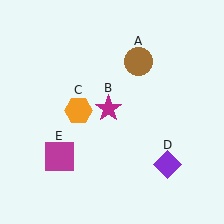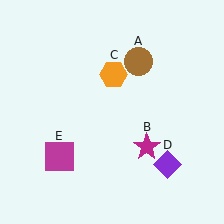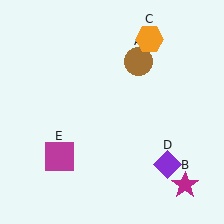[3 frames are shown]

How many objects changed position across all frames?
2 objects changed position: magenta star (object B), orange hexagon (object C).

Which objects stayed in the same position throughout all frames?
Brown circle (object A) and purple diamond (object D) and magenta square (object E) remained stationary.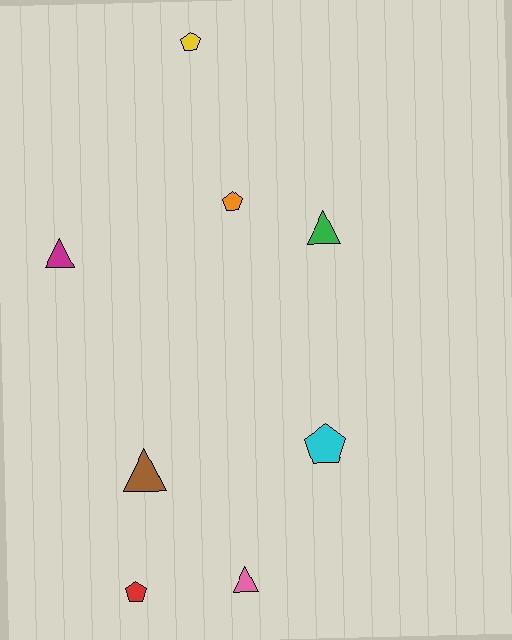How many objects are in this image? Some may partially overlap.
There are 8 objects.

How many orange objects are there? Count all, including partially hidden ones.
There is 1 orange object.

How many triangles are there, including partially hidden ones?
There are 4 triangles.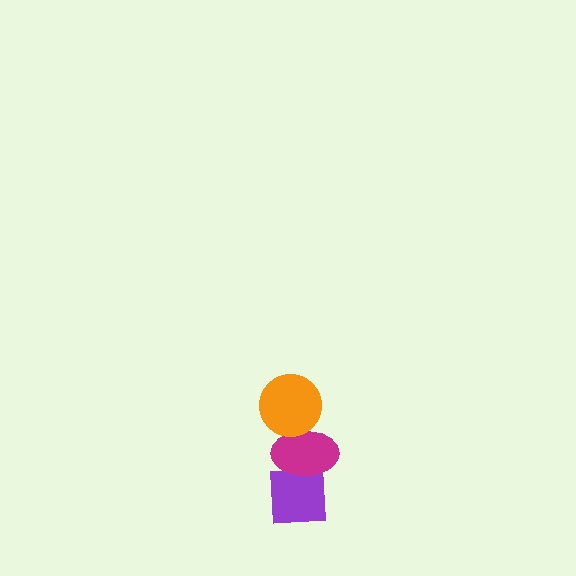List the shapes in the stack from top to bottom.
From top to bottom: the orange circle, the magenta ellipse, the purple square.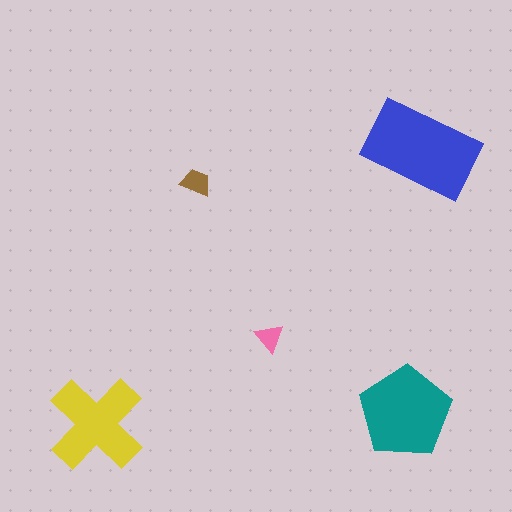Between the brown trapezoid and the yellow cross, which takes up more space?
The yellow cross.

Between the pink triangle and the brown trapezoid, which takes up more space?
The brown trapezoid.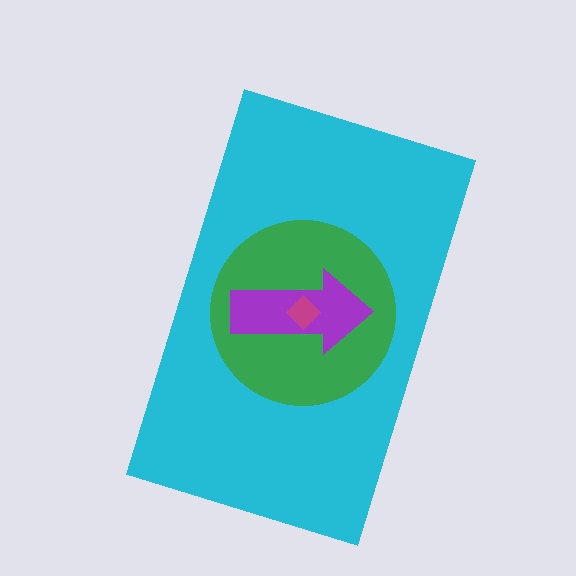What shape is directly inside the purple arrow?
The magenta diamond.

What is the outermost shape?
The cyan rectangle.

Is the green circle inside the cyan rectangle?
Yes.